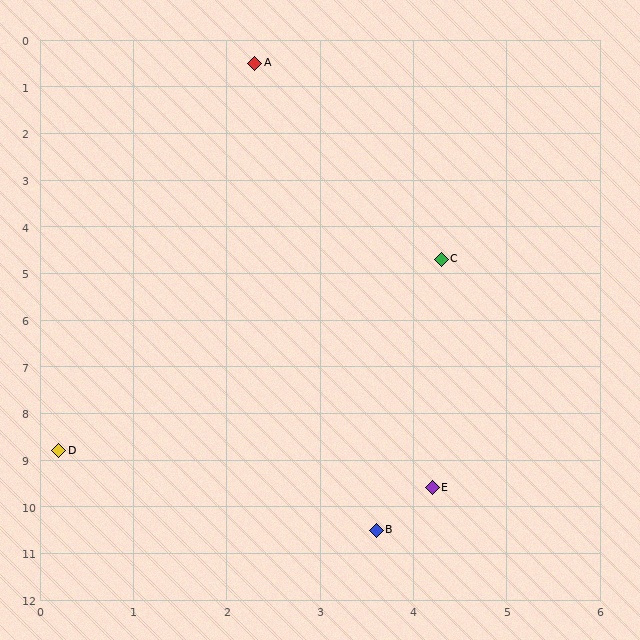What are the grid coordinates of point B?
Point B is at approximately (3.6, 10.5).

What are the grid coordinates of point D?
Point D is at approximately (0.2, 8.8).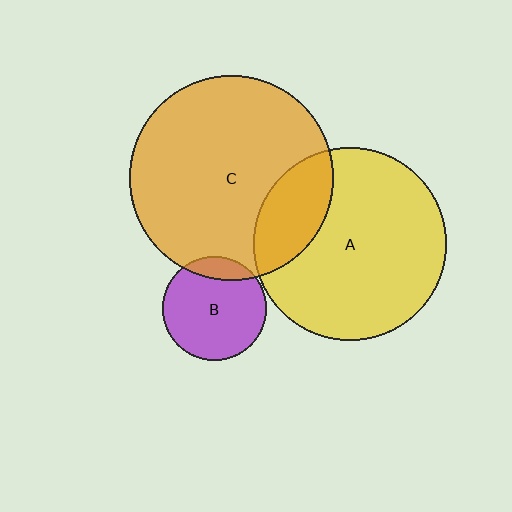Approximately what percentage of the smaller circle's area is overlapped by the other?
Approximately 15%.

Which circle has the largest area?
Circle C (orange).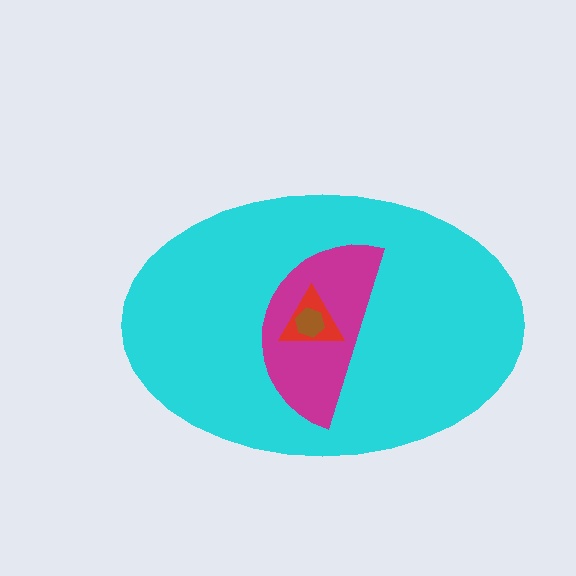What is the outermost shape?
The cyan ellipse.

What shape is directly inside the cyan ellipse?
The magenta semicircle.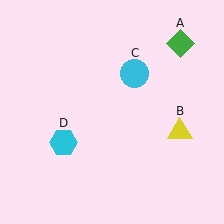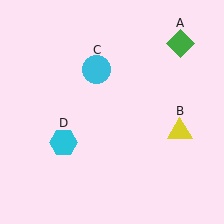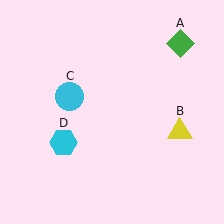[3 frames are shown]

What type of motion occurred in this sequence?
The cyan circle (object C) rotated counterclockwise around the center of the scene.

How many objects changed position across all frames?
1 object changed position: cyan circle (object C).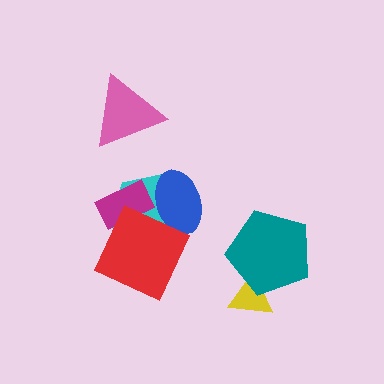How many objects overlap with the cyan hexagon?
3 objects overlap with the cyan hexagon.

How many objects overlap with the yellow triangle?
1 object overlaps with the yellow triangle.